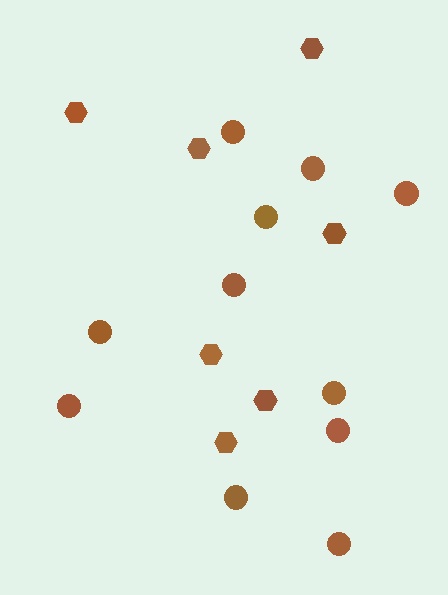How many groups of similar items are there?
There are 2 groups: one group of circles (11) and one group of hexagons (7).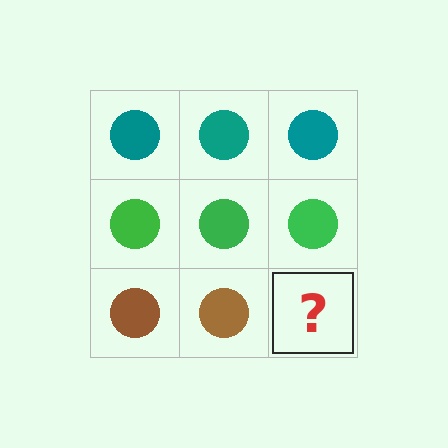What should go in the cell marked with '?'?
The missing cell should contain a brown circle.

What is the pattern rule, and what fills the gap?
The rule is that each row has a consistent color. The gap should be filled with a brown circle.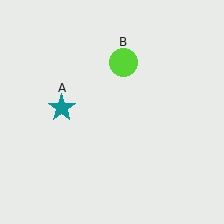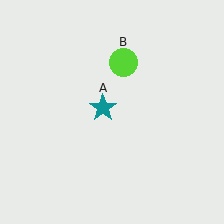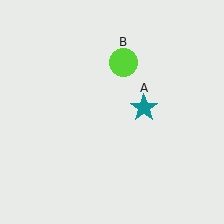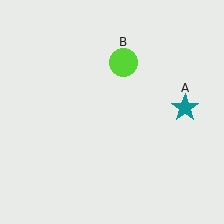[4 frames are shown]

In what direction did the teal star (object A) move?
The teal star (object A) moved right.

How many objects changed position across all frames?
1 object changed position: teal star (object A).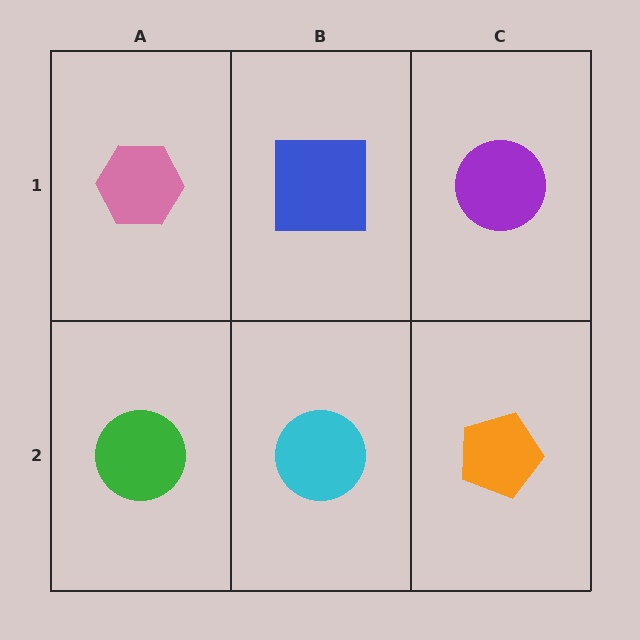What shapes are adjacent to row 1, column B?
A cyan circle (row 2, column B), a pink hexagon (row 1, column A), a purple circle (row 1, column C).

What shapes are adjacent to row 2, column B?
A blue square (row 1, column B), a green circle (row 2, column A), an orange pentagon (row 2, column C).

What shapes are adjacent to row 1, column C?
An orange pentagon (row 2, column C), a blue square (row 1, column B).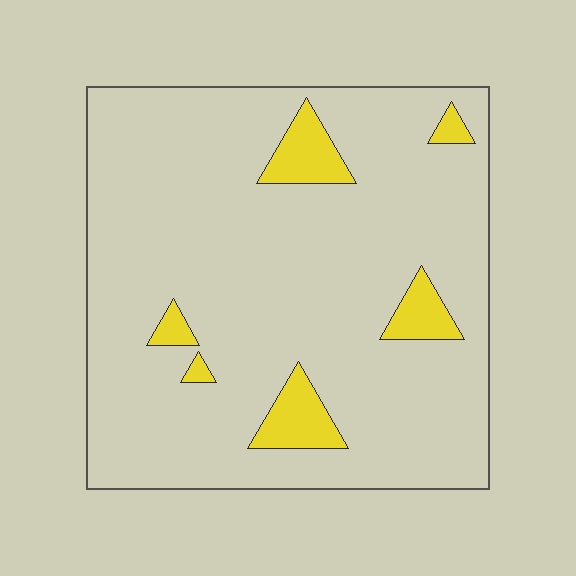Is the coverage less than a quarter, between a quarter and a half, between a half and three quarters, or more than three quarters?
Less than a quarter.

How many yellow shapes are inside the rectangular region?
6.